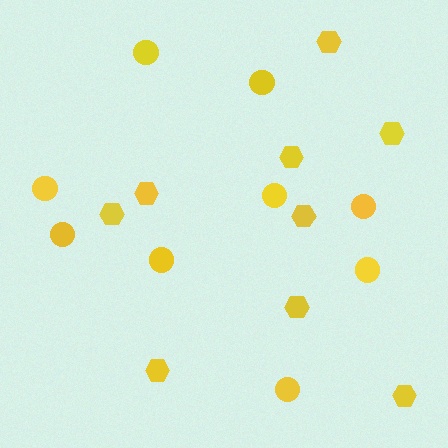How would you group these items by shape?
There are 2 groups: one group of hexagons (9) and one group of circles (9).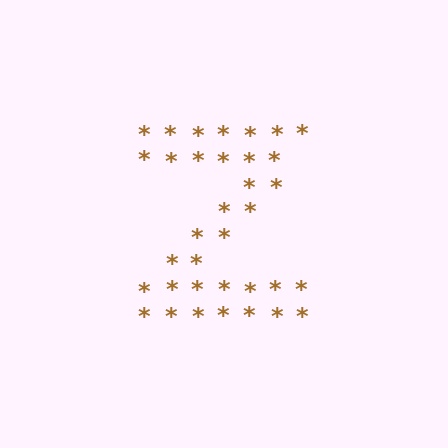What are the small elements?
The small elements are asterisks.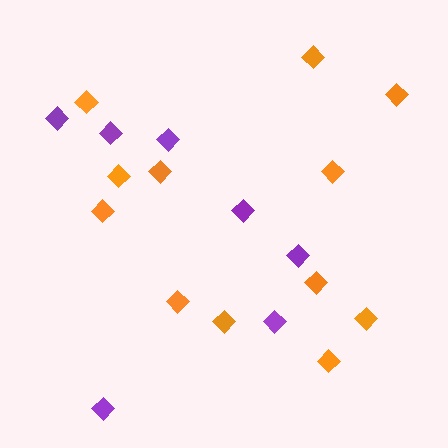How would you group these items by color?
There are 2 groups: one group of purple diamonds (7) and one group of orange diamonds (12).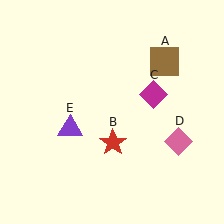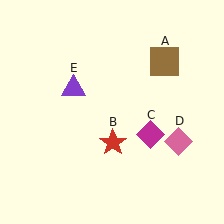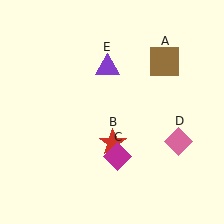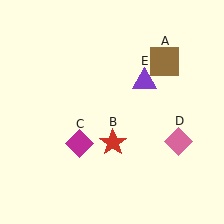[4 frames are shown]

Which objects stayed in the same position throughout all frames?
Brown square (object A) and red star (object B) and pink diamond (object D) remained stationary.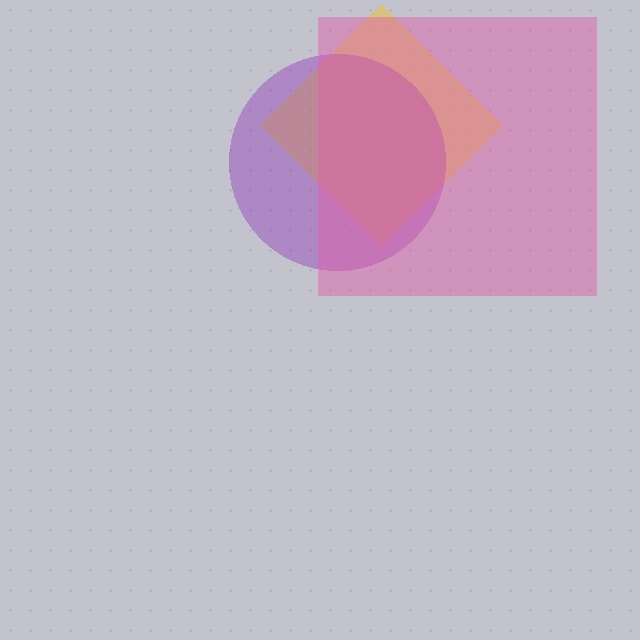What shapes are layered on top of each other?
The layered shapes are: a yellow diamond, a purple circle, a pink square.